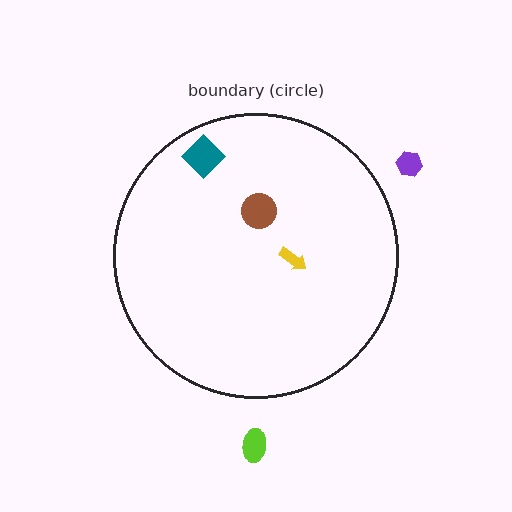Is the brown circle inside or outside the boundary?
Inside.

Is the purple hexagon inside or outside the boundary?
Outside.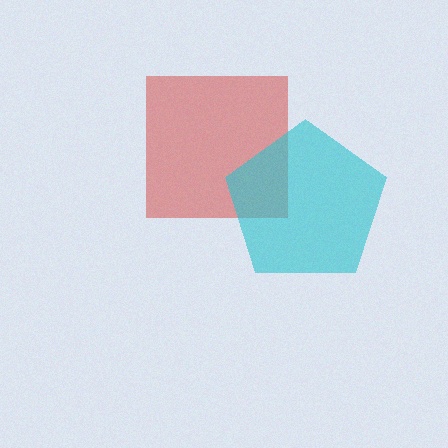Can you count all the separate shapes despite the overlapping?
Yes, there are 2 separate shapes.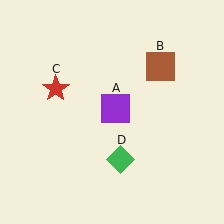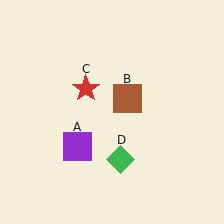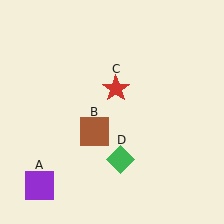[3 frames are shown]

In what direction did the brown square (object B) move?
The brown square (object B) moved down and to the left.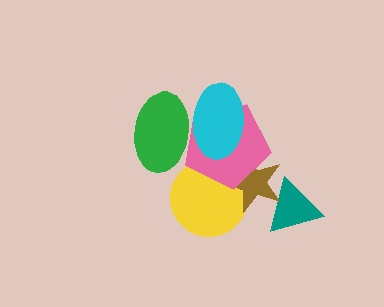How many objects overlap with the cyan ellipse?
2 objects overlap with the cyan ellipse.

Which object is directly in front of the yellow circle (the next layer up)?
The brown star is directly in front of the yellow circle.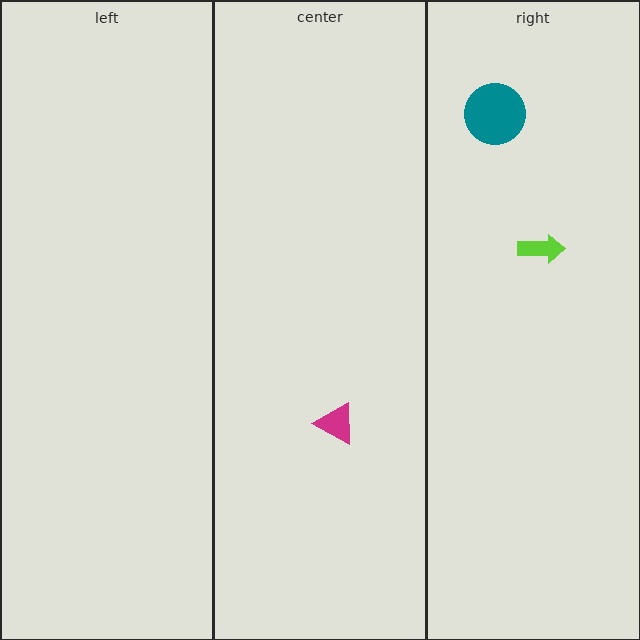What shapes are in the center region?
The magenta triangle.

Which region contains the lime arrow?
The right region.